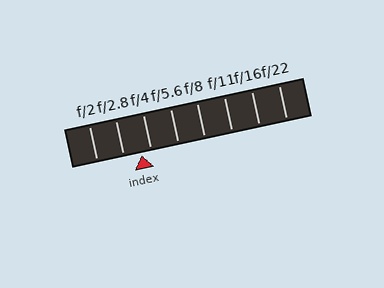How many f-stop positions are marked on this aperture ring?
There are 8 f-stop positions marked.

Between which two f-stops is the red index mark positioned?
The index mark is between f/2.8 and f/4.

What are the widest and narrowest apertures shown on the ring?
The widest aperture shown is f/2 and the narrowest is f/22.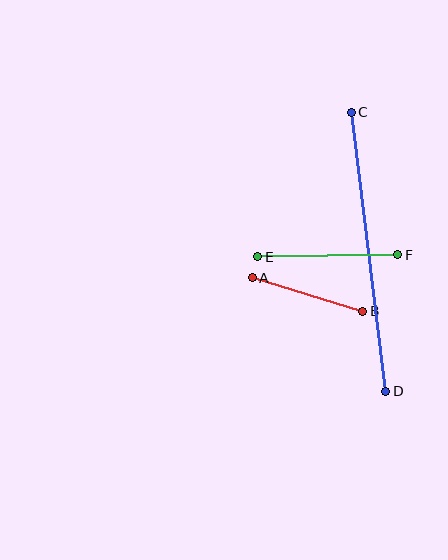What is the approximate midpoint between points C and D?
The midpoint is at approximately (369, 252) pixels.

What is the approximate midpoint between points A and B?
The midpoint is at approximately (308, 294) pixels.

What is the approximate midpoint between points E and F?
The midpoint is at approximately (328, 256) pixels.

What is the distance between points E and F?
The distance is approximately 140 pixels.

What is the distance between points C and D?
The distance is approximately 281 pixels.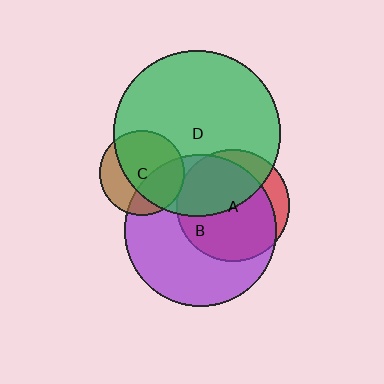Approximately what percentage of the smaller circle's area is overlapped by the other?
Approximately 5%.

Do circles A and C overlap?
Yes.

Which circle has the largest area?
Circle D (green).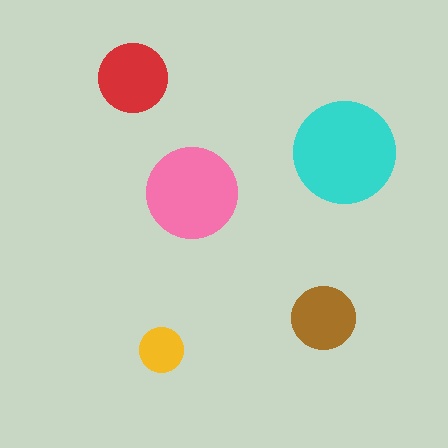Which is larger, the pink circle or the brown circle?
The pink one.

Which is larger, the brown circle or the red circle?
The red one.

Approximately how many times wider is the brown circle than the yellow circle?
About 1.5 times wider.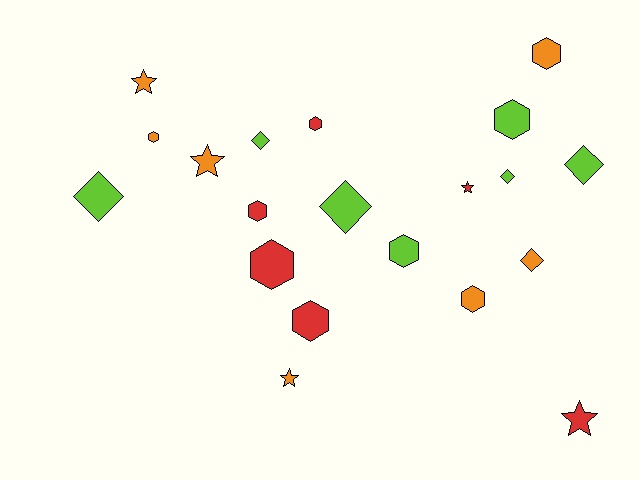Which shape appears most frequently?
Hexagon, with 9 objects.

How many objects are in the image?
There are 20 objects.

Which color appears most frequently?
Orange, with 7 objects.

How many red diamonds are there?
There are no red diamonds.